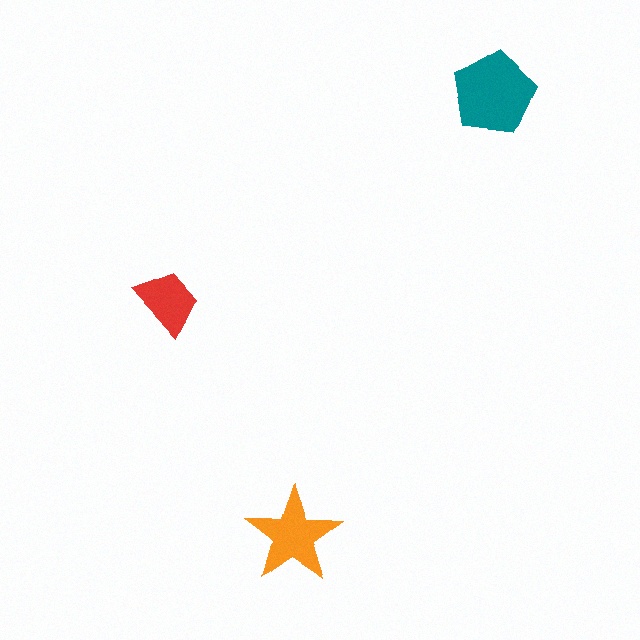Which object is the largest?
The teal pentagon.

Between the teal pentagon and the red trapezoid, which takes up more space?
The teal pentagon.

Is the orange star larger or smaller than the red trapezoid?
Larger.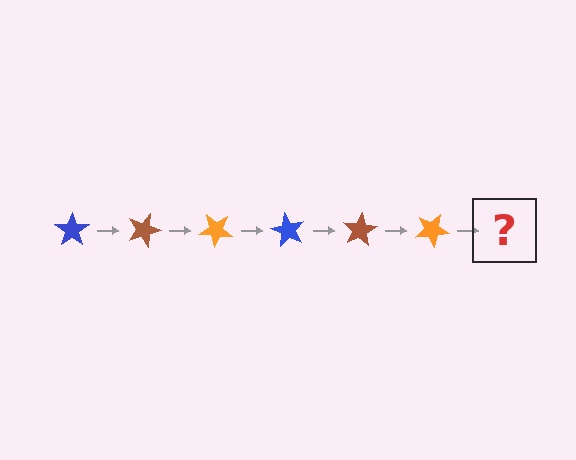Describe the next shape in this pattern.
It should be a blue star, rotated 120 degrees from the start.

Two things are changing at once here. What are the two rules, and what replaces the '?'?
The two rules are that it rotates 20 degrees each step and the color cycles through blue, brown, and orange. The '?' should be a blue star, rotated 120 degrees from the start.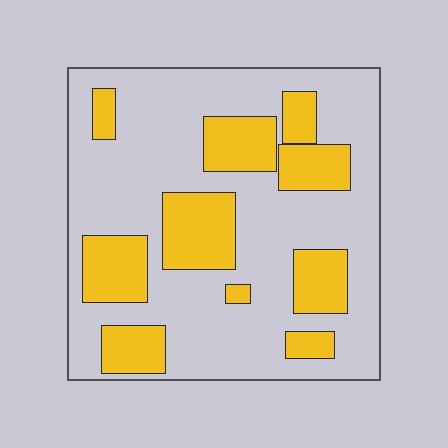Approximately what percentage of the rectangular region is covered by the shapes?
Approximately 30%.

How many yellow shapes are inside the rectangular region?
10.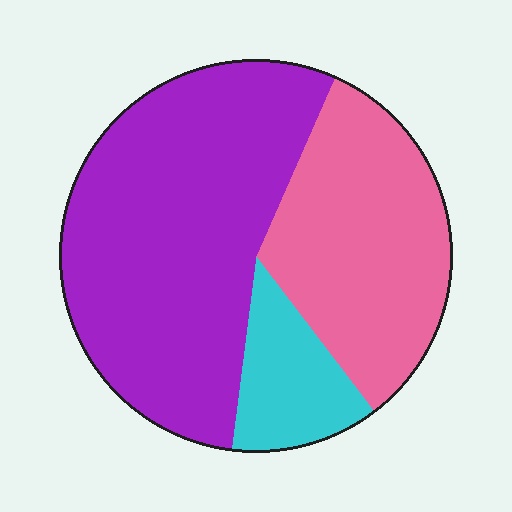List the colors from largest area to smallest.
From largest to smallest: purple, pink, cyan.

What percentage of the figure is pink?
Pink covers around 35% of the figure.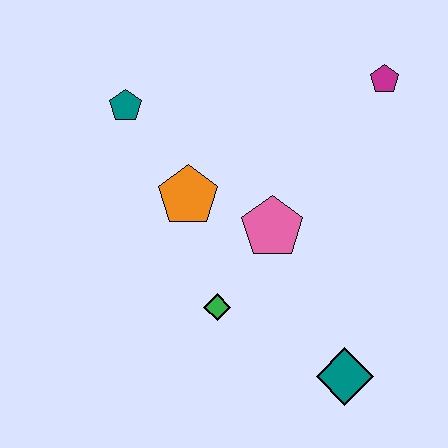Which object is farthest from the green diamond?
The magenta pentagon is farthest from the green diamond.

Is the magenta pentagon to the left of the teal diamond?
No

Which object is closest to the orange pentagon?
The pink pentagon is closest to the orange pentagon.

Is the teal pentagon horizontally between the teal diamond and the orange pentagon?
No